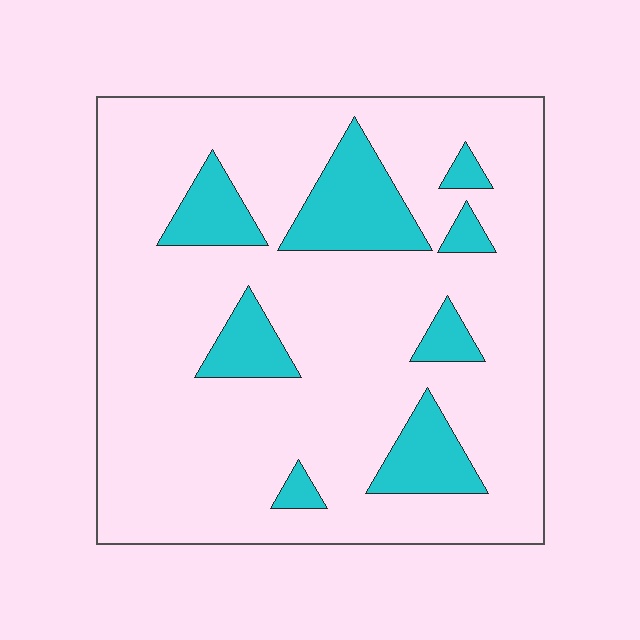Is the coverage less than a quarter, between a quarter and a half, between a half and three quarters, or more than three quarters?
Less than a quarter.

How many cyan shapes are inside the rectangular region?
8.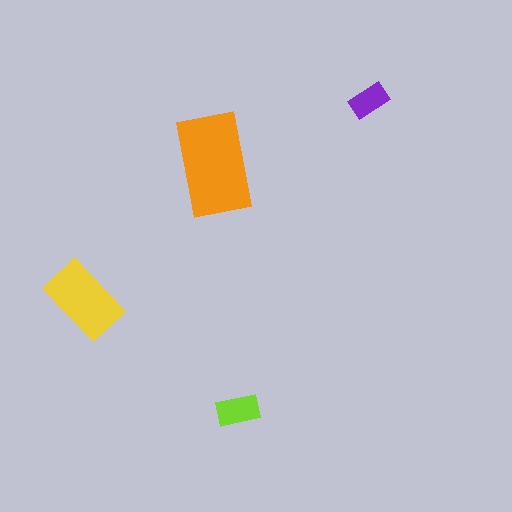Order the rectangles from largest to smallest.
the orange one, the yellow one, the lime one, the purple one.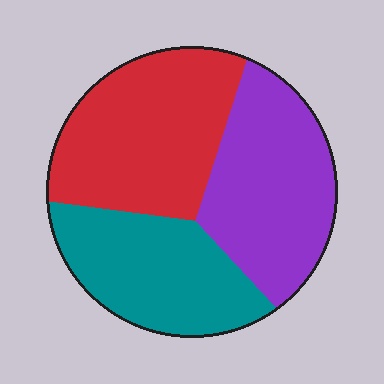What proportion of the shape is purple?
Purple covers about 35% of the shape.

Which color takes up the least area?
Teal, at roughly 30%.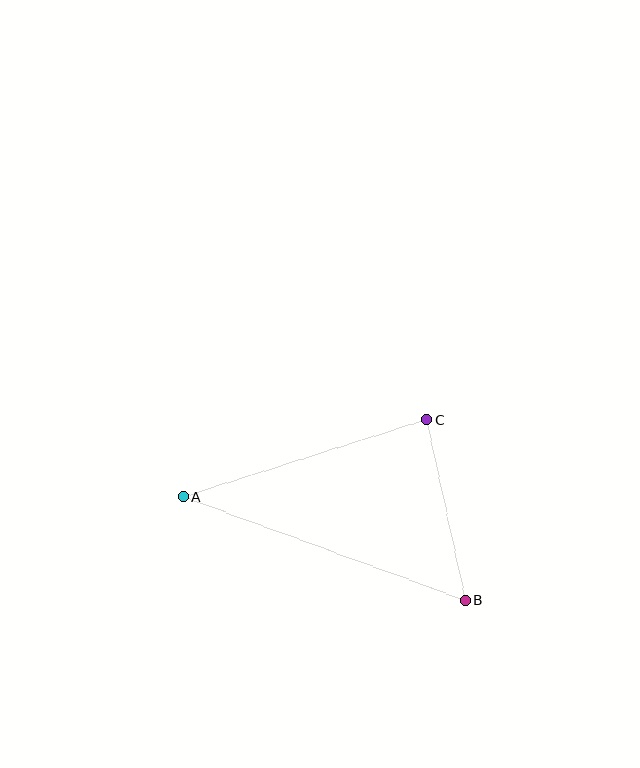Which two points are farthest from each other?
Points A and B are farthest from each other.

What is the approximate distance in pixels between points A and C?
The distance between A and C is approximately 255 pixels.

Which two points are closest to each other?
Points B and C are closest to each other.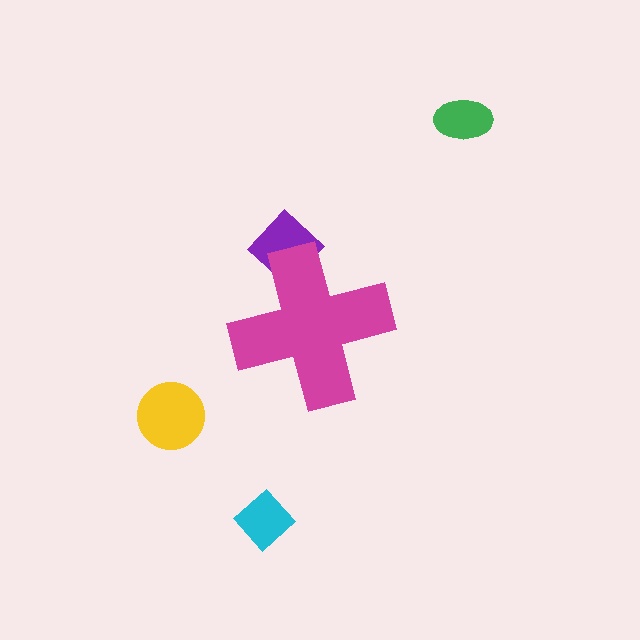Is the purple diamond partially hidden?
Yes, the purple diamond is partially hidden behind the magenta cross.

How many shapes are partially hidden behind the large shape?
1 shape is partially hidden.